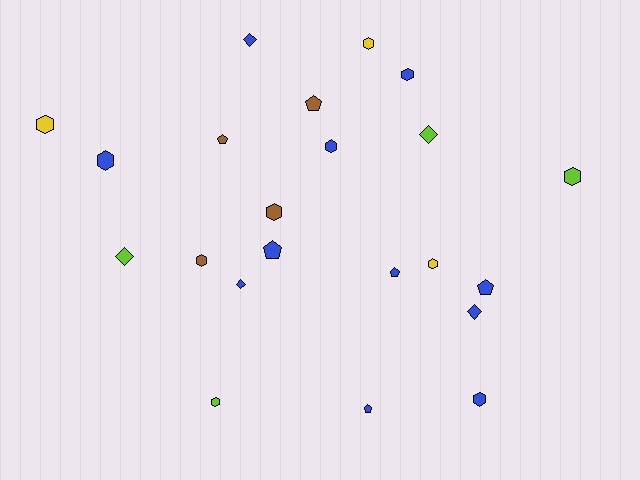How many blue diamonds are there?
There are 3 blue diamonds.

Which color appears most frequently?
Blue, with 11 objects.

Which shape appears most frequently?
Hexagon, with 11 objects.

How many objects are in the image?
There are 22 objects.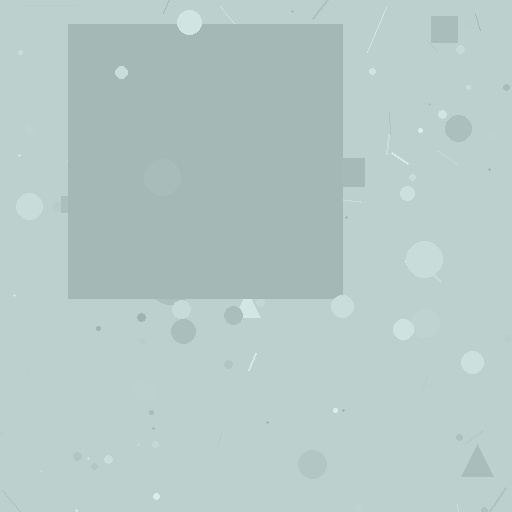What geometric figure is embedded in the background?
A square is embedded in the background.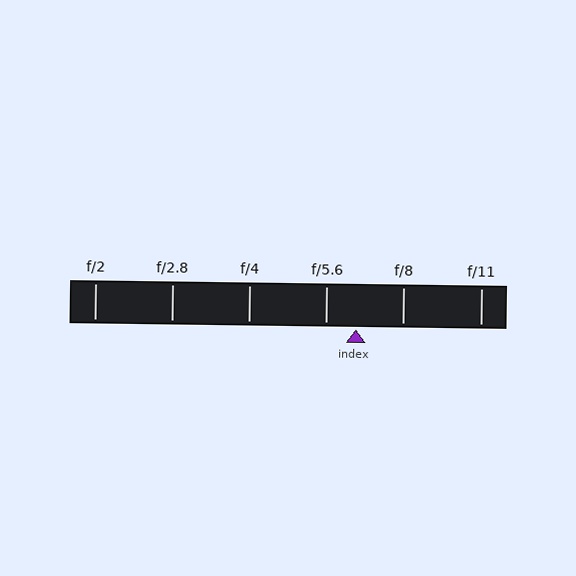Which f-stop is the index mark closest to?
The index mark is closest to f/5.6.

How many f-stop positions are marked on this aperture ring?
There are 6 f-stop positions marked.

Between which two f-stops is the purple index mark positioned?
The index mark is between f/5.6 and f/8.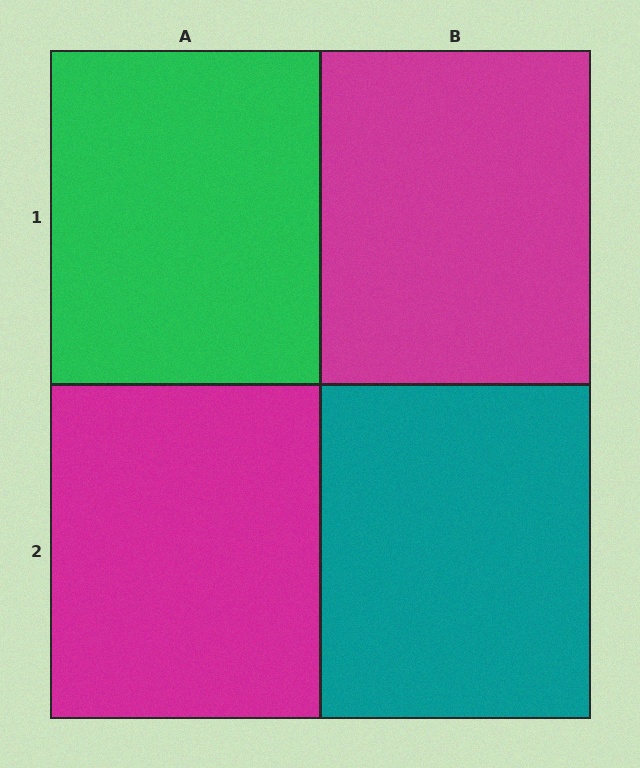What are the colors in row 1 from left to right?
Green, magenta.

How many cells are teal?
1 cell is teal.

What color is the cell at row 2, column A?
Magenta.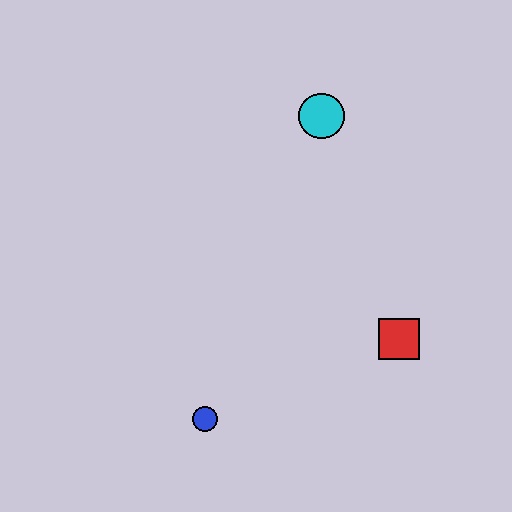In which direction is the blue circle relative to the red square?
The blue circle is to the left of the red square.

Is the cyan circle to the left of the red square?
Yes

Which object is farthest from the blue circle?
The cyan circle is farthest from the blue circle.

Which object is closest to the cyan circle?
The red square is closest to the cyan circle.